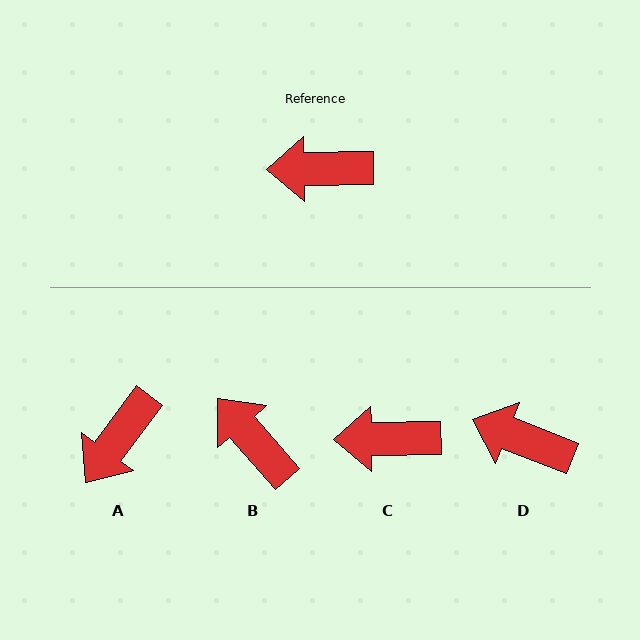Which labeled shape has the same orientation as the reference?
C.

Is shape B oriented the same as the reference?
No, it is off by about 50 degrees.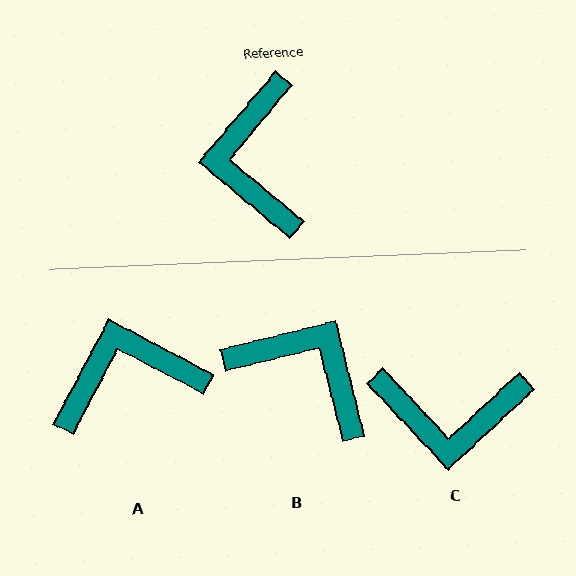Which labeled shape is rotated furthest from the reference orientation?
B, about 126 degrees away.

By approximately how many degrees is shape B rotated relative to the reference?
Approximately 126 degrees clockwise.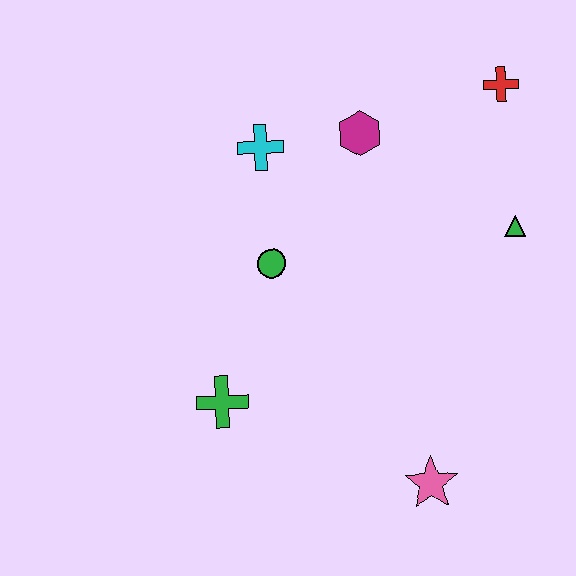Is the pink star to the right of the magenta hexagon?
Yes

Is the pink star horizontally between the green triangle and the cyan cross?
Yes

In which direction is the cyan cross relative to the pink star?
The cyan cross is above the pink star.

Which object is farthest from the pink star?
The red cross is farthest from the pink star.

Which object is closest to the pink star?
The green cross is closest to the pink star.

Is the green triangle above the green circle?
Yes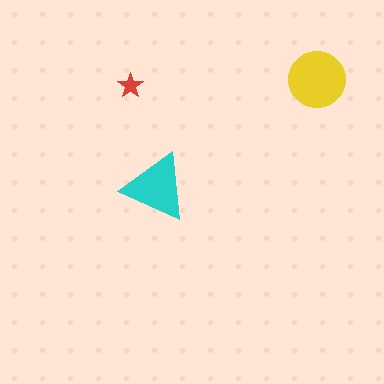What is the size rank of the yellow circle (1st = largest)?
1st.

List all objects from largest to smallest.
The yellow circle, the cyan triangle, the red star.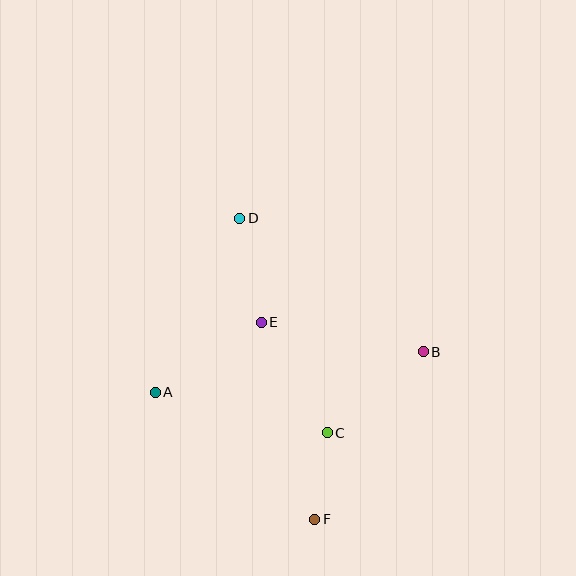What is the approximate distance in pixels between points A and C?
The distance between A and C is approximately 177 pixels.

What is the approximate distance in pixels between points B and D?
The distance between B and D is approximately 227 pixels.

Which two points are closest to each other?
Points C and F are closest to each other.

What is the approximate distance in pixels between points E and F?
The distance between E and F is approximately 204 pixels.